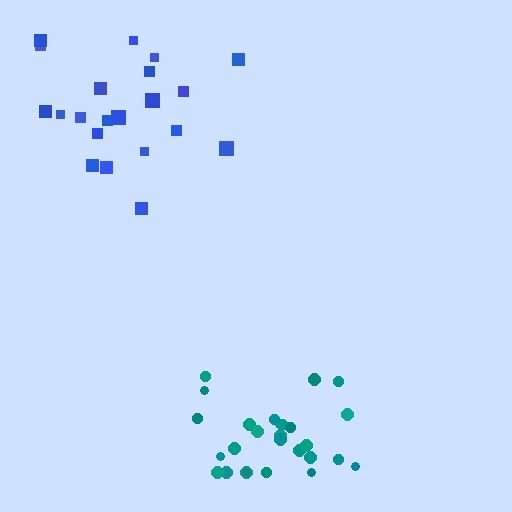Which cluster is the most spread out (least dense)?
Blue.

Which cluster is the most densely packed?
Teal.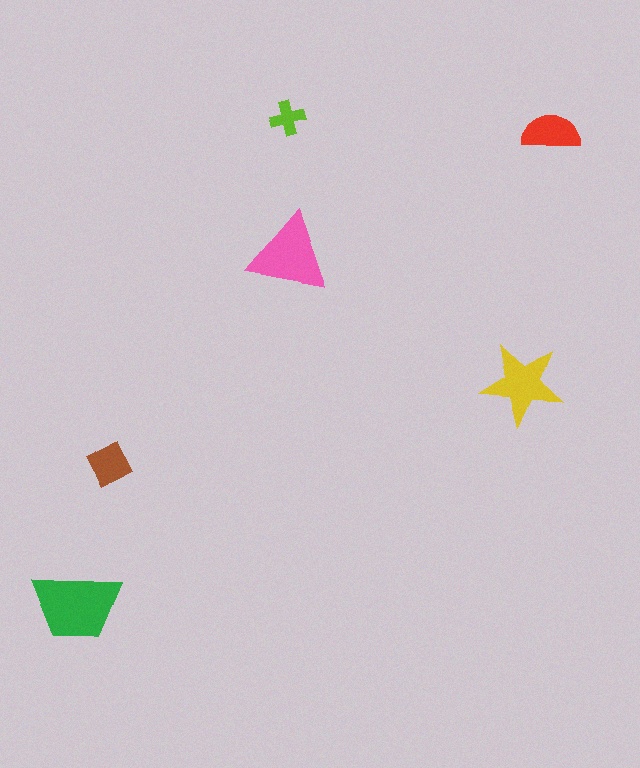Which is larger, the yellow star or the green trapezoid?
The green trapezoid.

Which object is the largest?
The green trapezoid.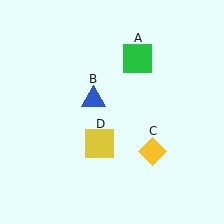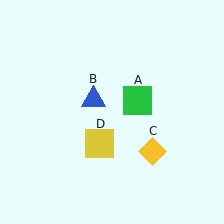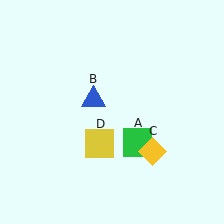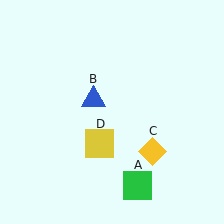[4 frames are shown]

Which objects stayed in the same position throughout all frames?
Blue triangle (object B) and yellow diamond (object C) and yellow square (object D) remained stationary.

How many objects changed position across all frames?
1 object changed position: green square (object A).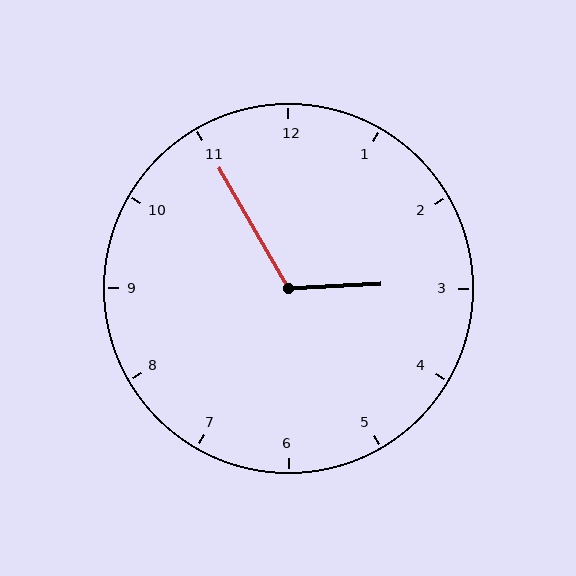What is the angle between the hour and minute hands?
Approximately 118 degrees.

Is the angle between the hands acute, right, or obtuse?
It is obtuse.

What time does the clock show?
2:55.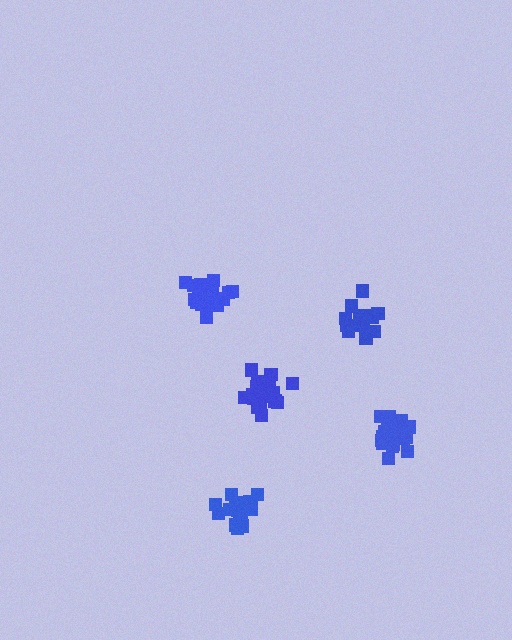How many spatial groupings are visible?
There are 5 spatial groupings.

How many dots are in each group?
Group 1: 19 dots, Group 2: 16 dots, Group 3: 21 dots, Group 4: 20 dots, Group 5: 15 dots (91 total).